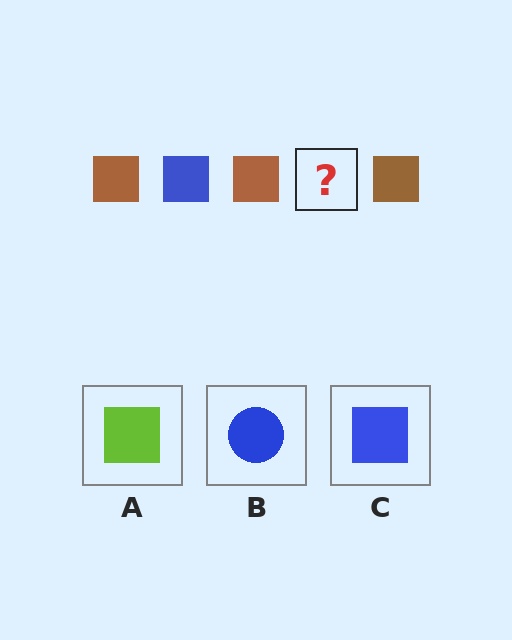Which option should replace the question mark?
Option C.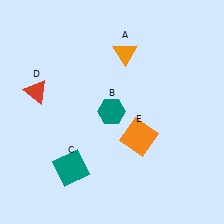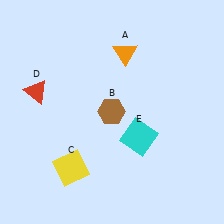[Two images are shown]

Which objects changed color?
B changed from teal to brown. C changed from teal to yellow. E changed from orange to cyan.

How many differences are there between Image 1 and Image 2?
There are 3 differences between the two images.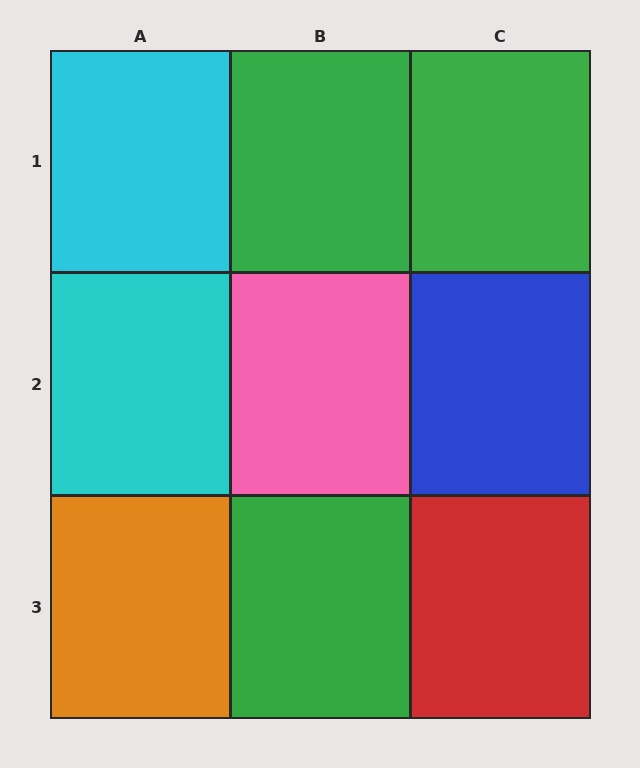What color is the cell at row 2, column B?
Pink.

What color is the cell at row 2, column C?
Blue.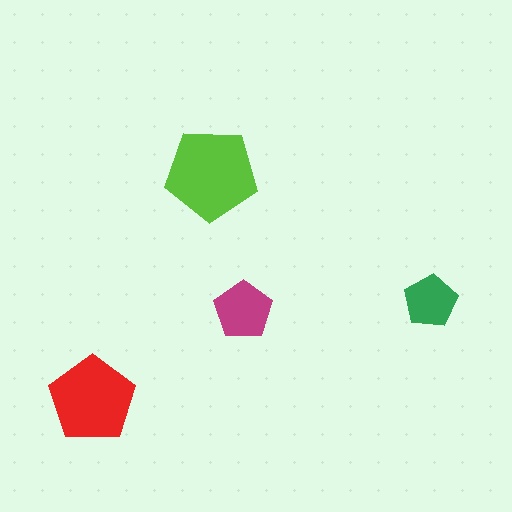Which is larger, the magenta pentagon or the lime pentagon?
The lime one.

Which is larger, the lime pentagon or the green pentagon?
The lime one.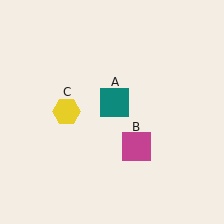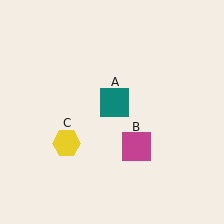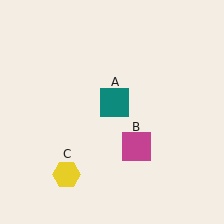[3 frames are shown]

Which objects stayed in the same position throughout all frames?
Teal square (object A) and magenta square (object B) remained stationary.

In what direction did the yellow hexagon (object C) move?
The yellow hexagon (object C) moved down.